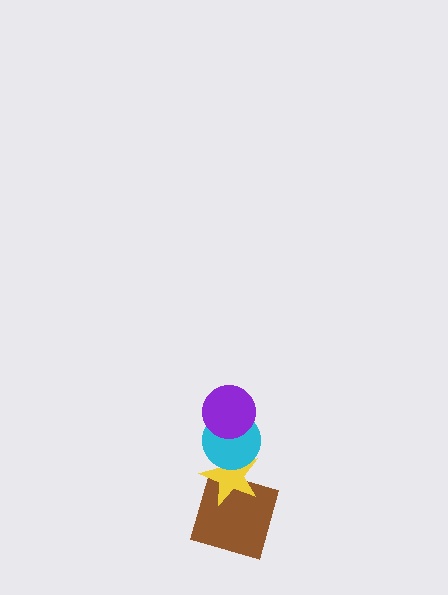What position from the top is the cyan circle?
The cyan circle is 2nd from the top.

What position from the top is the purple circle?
The purple circle is 1st from the top.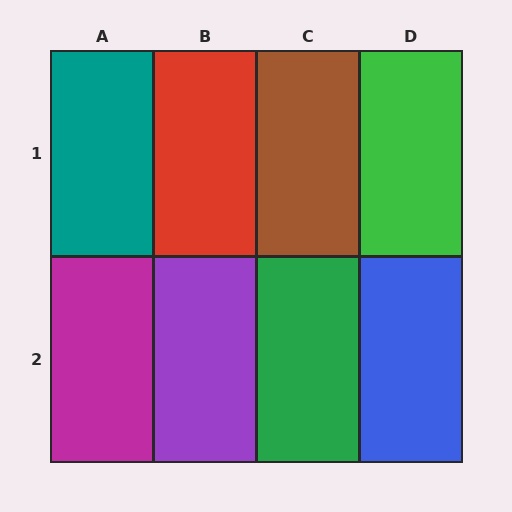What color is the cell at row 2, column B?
Purple.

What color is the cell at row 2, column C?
Green.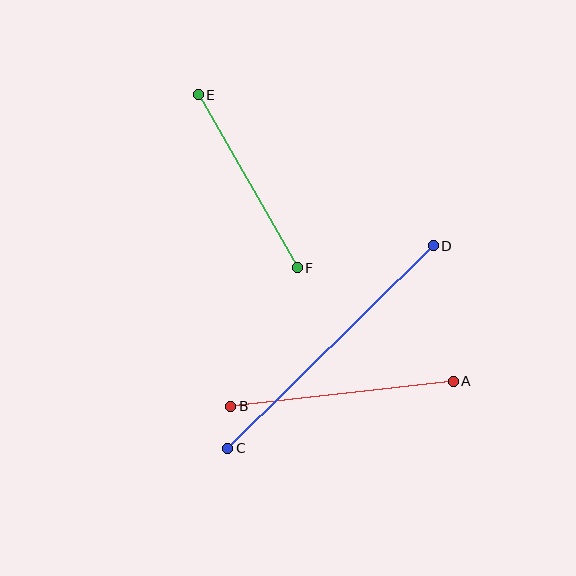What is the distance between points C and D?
The distance is approximately 289 pixels.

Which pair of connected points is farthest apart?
Points C and D are farthest apart.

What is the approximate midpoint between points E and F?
The midpoint is at approximately (248, 181) pixels.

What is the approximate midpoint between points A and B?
The midpoint is at approximately (342, 394) pixels.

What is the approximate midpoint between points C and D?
The midpoint is at approximately (331, 347) pixels.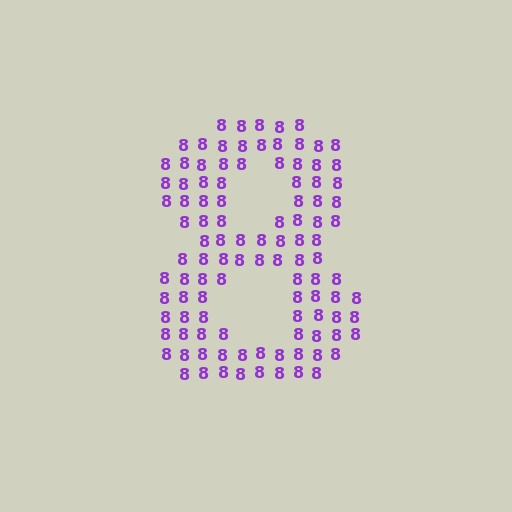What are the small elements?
The small elements are digit 8's.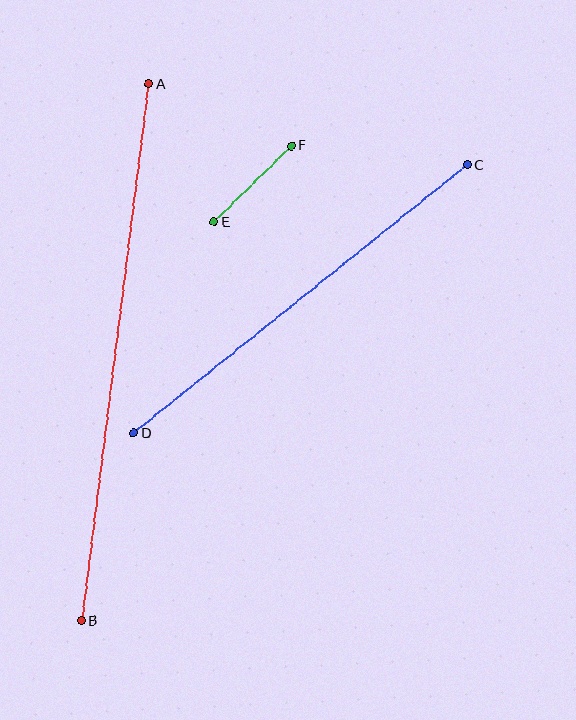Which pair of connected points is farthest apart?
Points A and B are farthest apart.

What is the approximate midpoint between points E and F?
The midpoint is at approximately (252, 184) pixels.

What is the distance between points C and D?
The distance is approximately 428 pixels.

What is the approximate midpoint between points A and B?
The midpoint is at approximately (115, 352) pixels.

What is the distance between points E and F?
The distance is approximately 108 pixels.